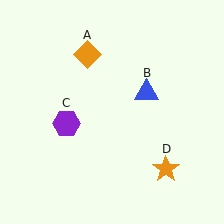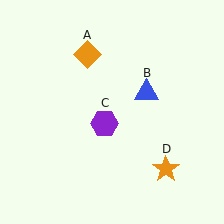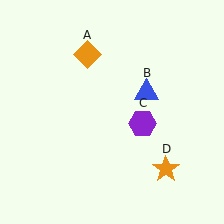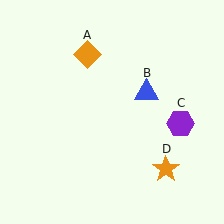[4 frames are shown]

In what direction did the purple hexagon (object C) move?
The purple hexagon (object C) moved right.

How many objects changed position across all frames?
1 object changed position: purple hexagon (object C).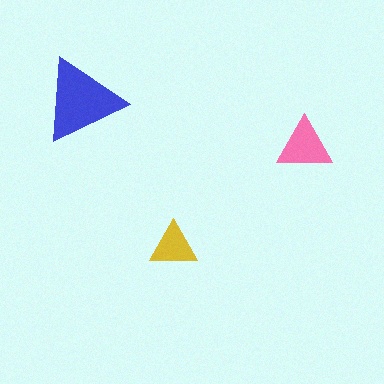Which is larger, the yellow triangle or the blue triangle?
The blue one.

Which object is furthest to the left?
The blue triangle is leftmost.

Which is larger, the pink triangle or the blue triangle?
The blue one.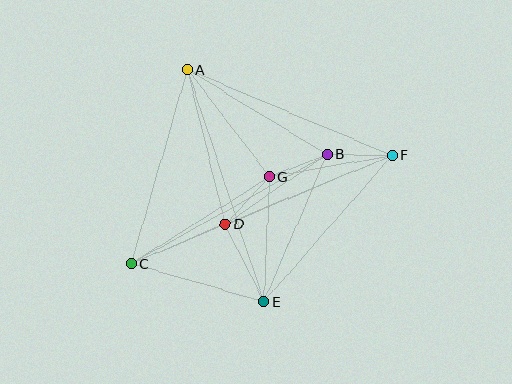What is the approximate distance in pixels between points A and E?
The distance between A and E is approximately 244 pixels.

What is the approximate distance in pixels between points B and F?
The distance between B and F is approximately 65 pixels.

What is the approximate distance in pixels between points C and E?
The distance between C and E is approximately 138 pixels.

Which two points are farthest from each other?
Points C and F are farthest from each other.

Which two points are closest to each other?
Points B and G are closest to each other.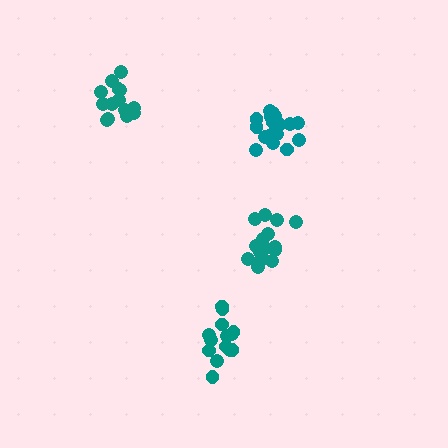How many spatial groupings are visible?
There are 4 spatial groupings.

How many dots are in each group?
Group 1: 19 dots, Group 2: 15 dots, Group 3: 14 dots, Group 4: 17 dots (65 total).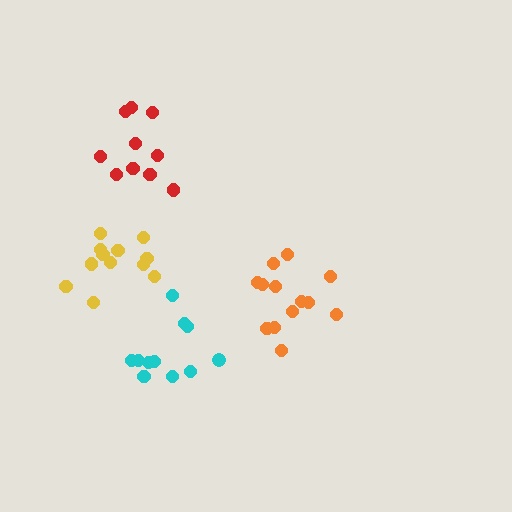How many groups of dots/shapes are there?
There are 4 groups.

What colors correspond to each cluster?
The clusters are colored: cyan, red, yellow, orange.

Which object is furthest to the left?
The yellow cluster is leftmost.